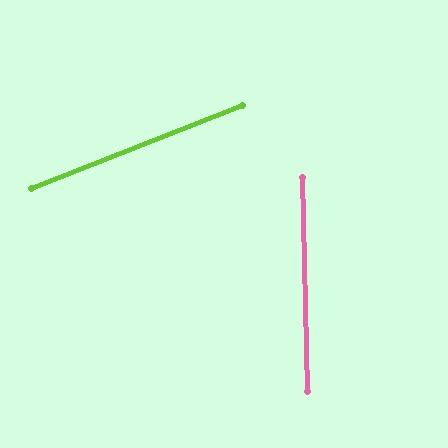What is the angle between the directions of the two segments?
Approximately 70 degrees.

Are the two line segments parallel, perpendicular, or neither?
Neither parallel nor perpendicular — they differ by about 70°.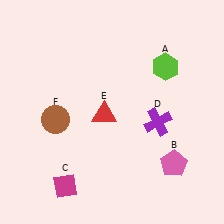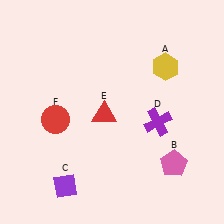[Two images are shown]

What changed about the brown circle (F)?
In Image 1, F is brown. In Image 2, it changed to red.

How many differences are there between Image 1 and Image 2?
There are 3 differences between the two images.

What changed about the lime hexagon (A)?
In Image 1, A is lime. In Image 2, it changed to yellow.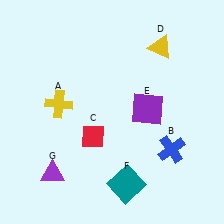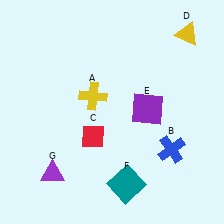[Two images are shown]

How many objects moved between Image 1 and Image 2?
2 objects moved between the two images.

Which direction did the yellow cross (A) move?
The yellow cross (A) moved right.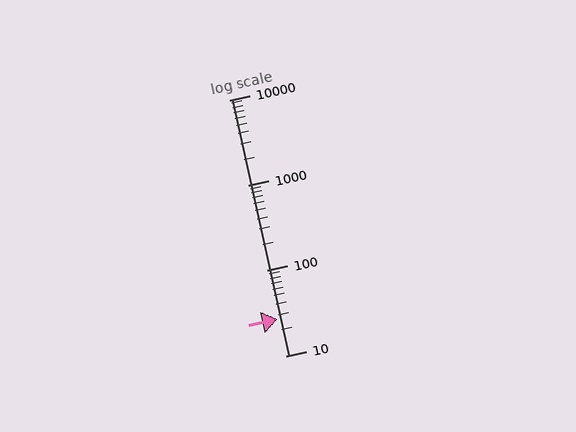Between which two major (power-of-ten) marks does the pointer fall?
The pointer is between 10 and 100.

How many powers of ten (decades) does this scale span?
The scale spans 3 decades, from 10 to 10000.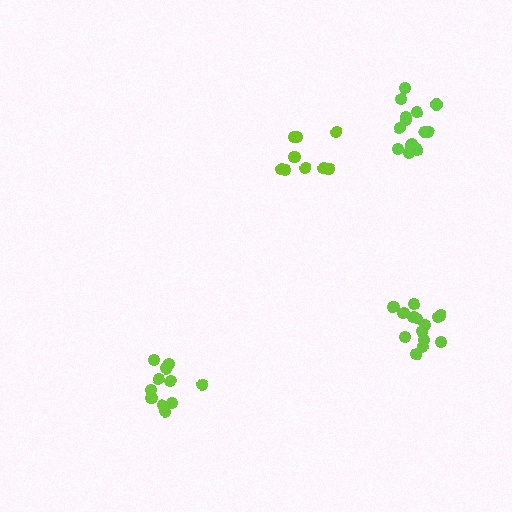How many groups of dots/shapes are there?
There are 4 groups.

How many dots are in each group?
Group 1: 11 dots, Group 2: 9 dots, Group 3: 14 dots, Group 4: 14 dots (48 total).